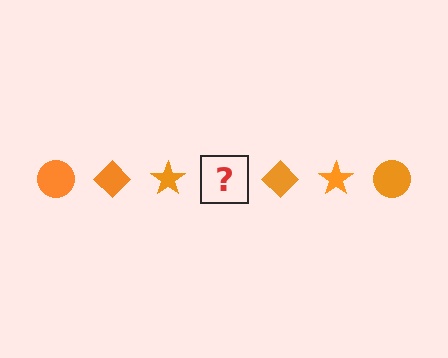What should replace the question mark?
The question mark should be replaced with an orange circle.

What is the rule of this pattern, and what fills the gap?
The rule is that the pattern cycles through circle, diamond, star shapes in orange. The gap should be filled with an orange circle.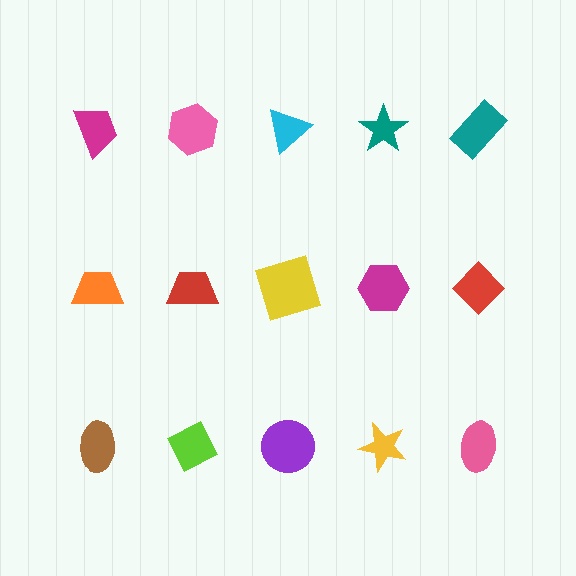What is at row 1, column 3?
A cyan triangle.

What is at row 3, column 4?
A yellow star.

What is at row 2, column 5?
A red diamond.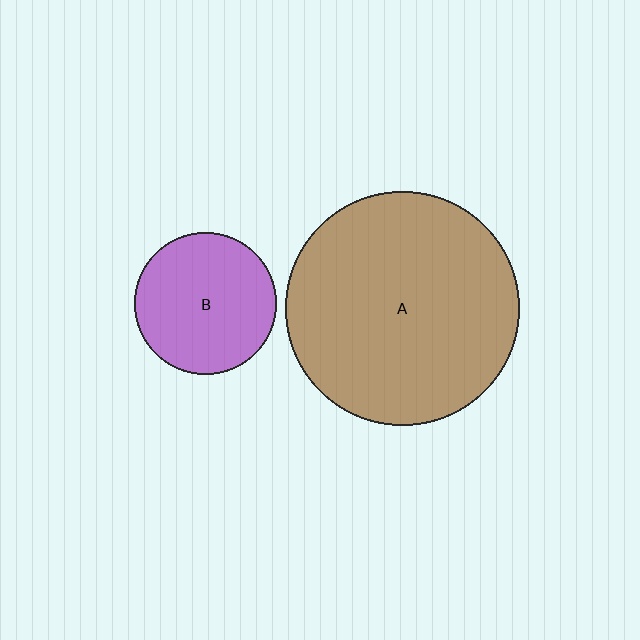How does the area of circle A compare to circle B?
Approximately 2.7 times.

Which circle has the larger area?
Circle A (brown).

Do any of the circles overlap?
No, none of the circles overlap.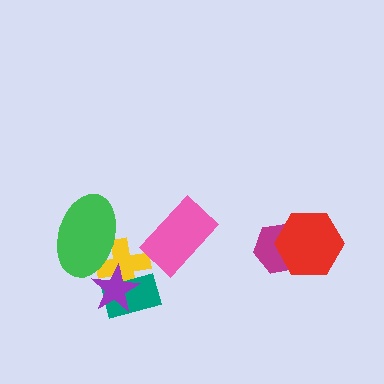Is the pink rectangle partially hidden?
No, no other shape covers it.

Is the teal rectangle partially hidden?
Yes, it is partially covered by another shape.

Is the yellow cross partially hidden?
Yes, it is partially covered by another shape.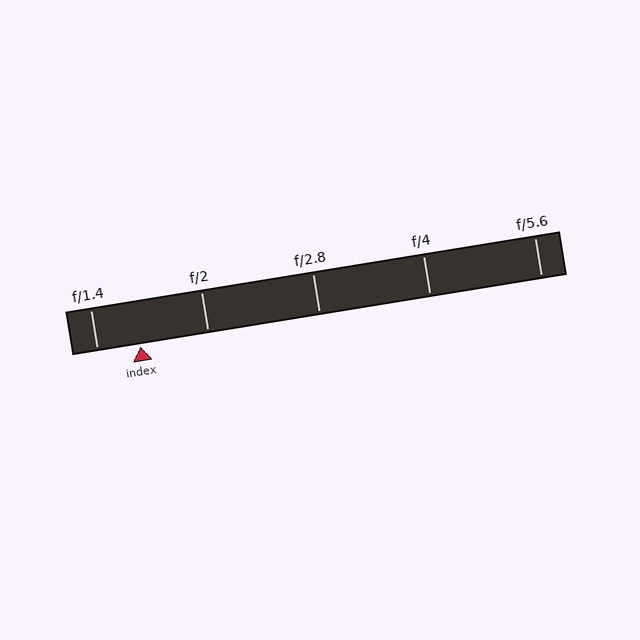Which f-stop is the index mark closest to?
The index mark is closest to f/1.4.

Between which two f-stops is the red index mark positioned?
The index mark is between f/1.4 and f/2.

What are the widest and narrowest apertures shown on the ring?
The widest aperture shown is f/1.4 and the narrowest is f/5.6.